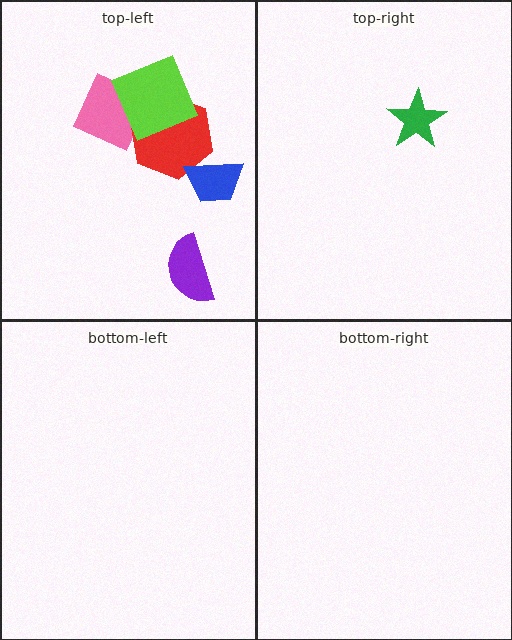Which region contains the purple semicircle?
The top-left region.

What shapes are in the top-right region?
The green star.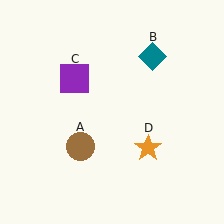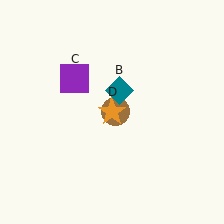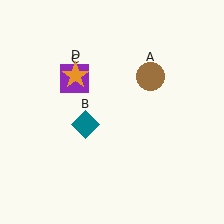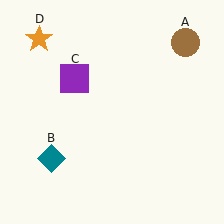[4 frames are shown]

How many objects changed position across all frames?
3 objects changed position: brown circle (object A), teal diamond (object B), orange star (object D).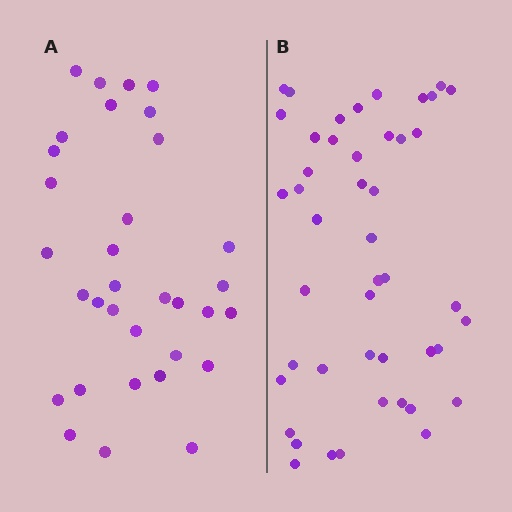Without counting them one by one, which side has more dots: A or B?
Region B (the right region) has more dots.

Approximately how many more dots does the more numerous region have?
Region B has approximately 15 more dots than region A.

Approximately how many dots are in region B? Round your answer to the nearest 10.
About 50 dots. (The exact count is 46, which rounds to 50.)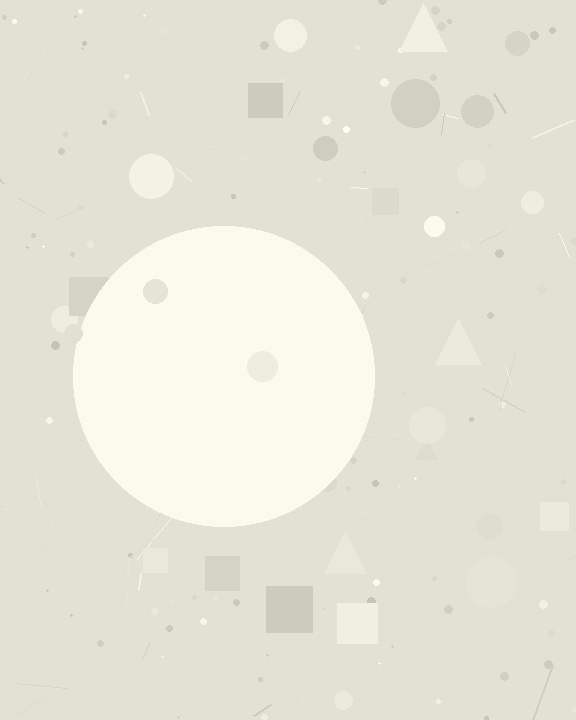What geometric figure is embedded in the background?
A circle is embedded in the background.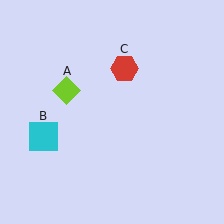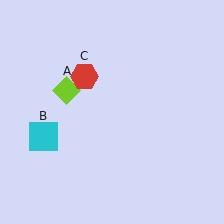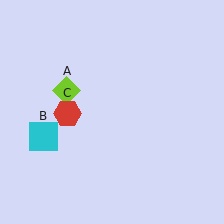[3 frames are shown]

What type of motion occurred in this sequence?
The red hexagon (object C) rotated counterclockwise around the center of the scene.